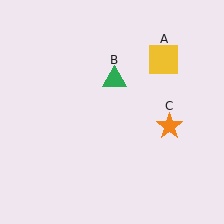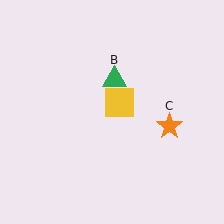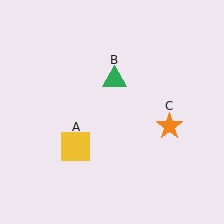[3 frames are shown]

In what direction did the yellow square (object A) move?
The yellow square (object A) moved down and to the left.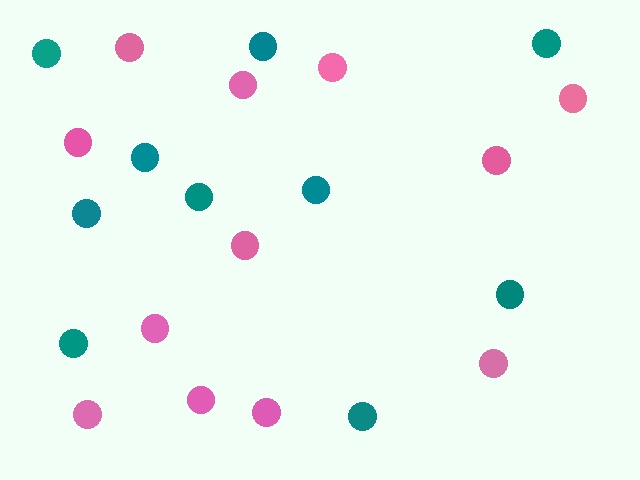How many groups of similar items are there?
There are 2 groups: one group of pink circles (12) and one group of teal circles (10).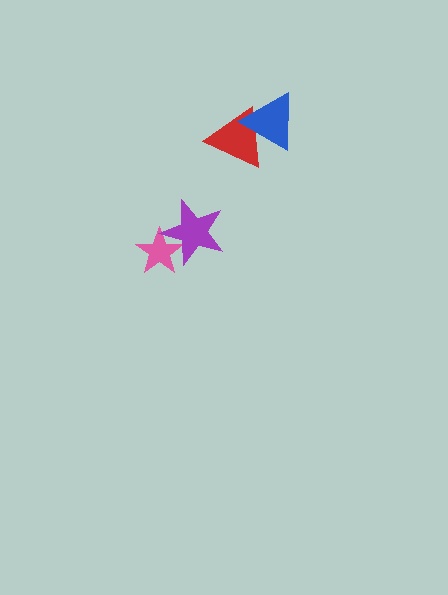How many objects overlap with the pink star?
1 object overlaps with the pink star.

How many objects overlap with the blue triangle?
1 object overlaps with the blue triangle.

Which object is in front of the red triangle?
The blue triangle is in front of the red triangle.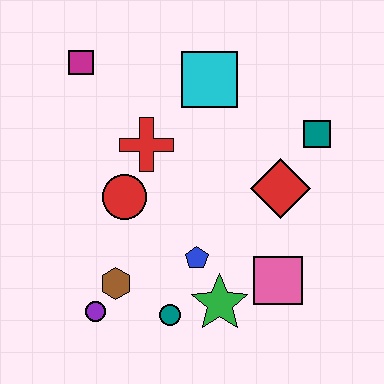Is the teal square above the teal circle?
Yes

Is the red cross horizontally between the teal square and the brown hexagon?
Yes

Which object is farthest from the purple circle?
The teal square is farthest from the purple circle.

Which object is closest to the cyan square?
The red cross is closest to the cyan square.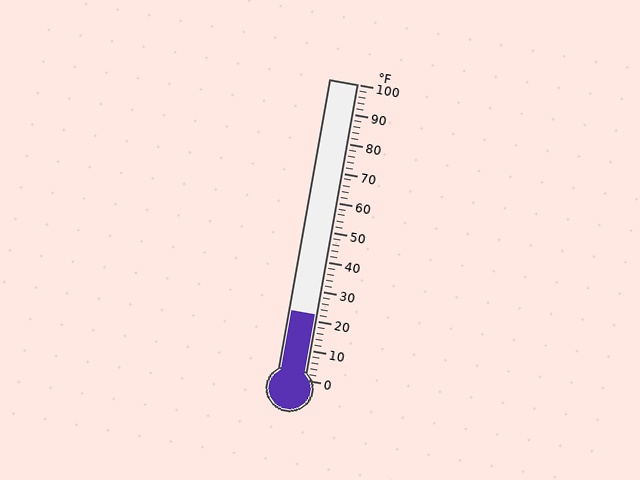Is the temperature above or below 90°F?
The temperature is below 90°F.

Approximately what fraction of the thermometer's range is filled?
The thermometer is filled to approximately 20% of its range.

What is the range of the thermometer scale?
The thermometer scale ranges from 0°F to 100°F.